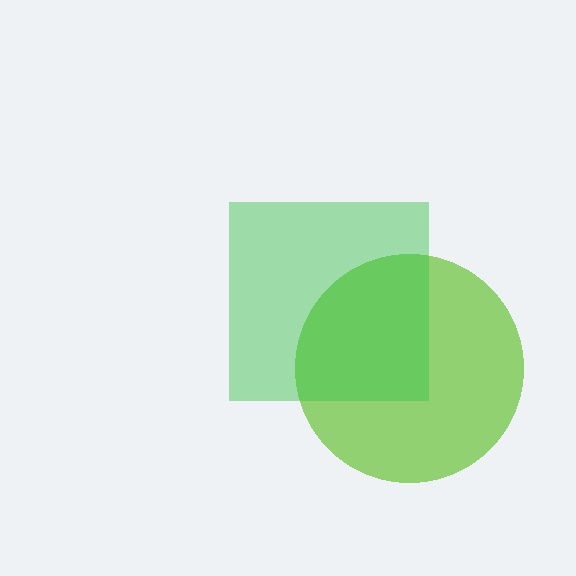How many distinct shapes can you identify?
There are 2 distinct shapes: a lime circle, a green square.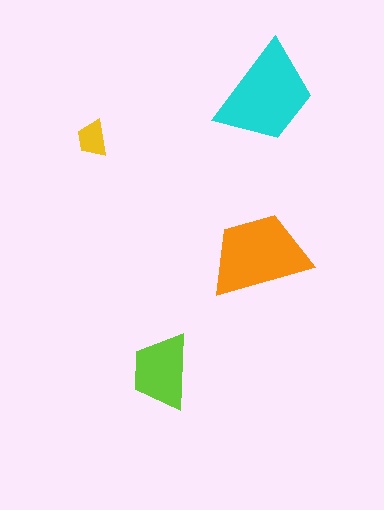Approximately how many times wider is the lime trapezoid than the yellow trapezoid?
About 2 times wider.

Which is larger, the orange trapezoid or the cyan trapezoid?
The cyan one.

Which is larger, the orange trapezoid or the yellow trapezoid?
The orange one.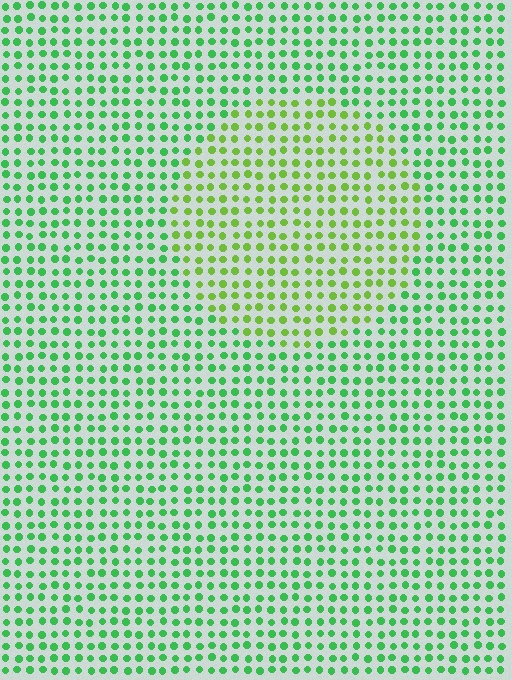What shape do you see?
I see a circle.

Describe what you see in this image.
The image is filled with small green elements in a uniform arrangement. A circle-shaped region is visible where the elements are tinted to a slightly different hue, forming a subtle color boundary.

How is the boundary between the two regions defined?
The boundary is defined purely by a slight shift in hue (about 35 degrees). Spacing, size, and orientation are identical on both sides.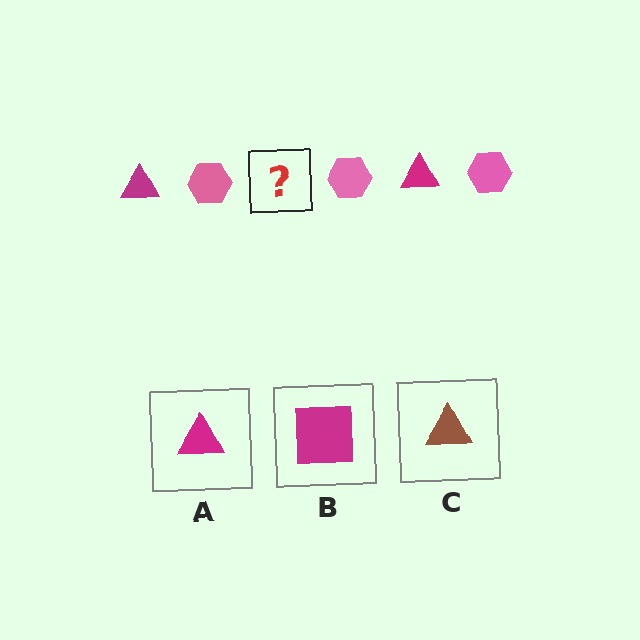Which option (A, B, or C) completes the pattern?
A.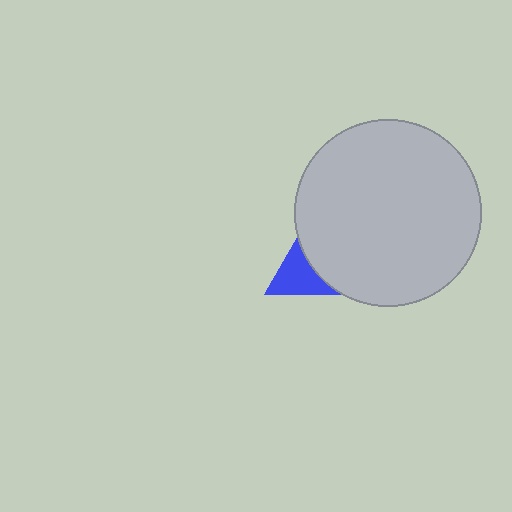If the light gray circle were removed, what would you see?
You would see the complete blue triangle.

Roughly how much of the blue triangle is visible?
A small part of it is visible (roughly 45%).